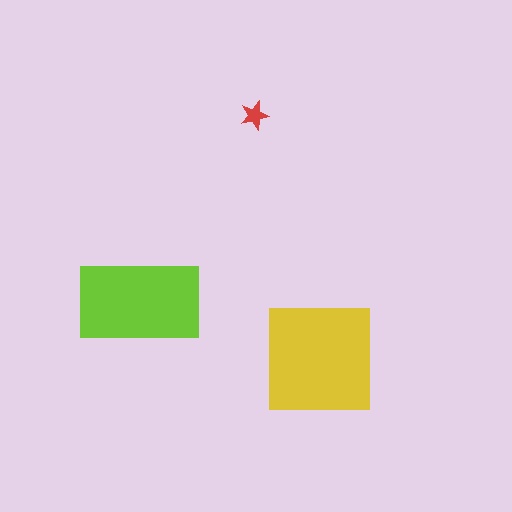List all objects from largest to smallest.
The yellow square, the lime rectangle, the red star.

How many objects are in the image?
There are 3 objects in the image.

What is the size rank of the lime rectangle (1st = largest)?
2nd.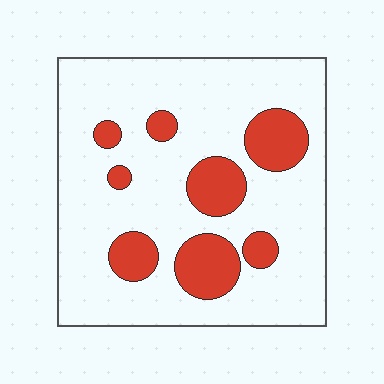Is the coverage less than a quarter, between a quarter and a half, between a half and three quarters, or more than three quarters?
Less than a quarter.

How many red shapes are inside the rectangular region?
8.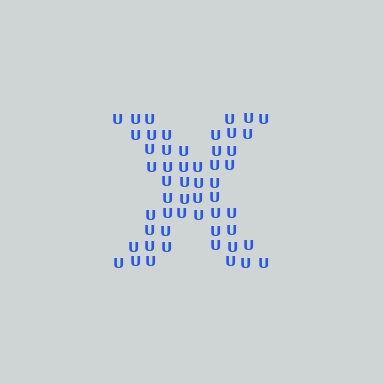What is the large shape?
The large shape is the letter X.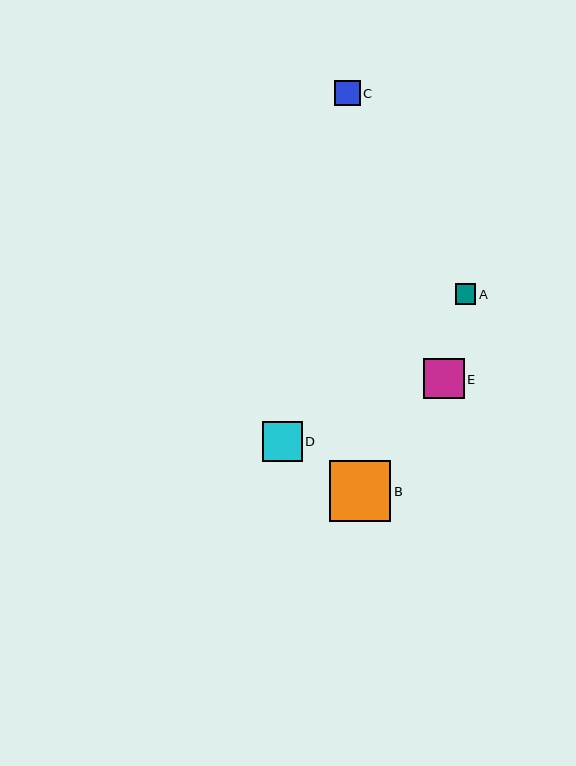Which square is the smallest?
Square A is the smallest with a size of approximately 21 pixels.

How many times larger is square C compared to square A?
Square C is approximately 1.2 times the size of square A.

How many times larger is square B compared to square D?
Square B is approximately 1.5 times the size of square D.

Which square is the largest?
Square B is the largest with a size of approximately 61 pixels.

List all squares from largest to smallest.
From largest to smallest: B, E, D, C, A.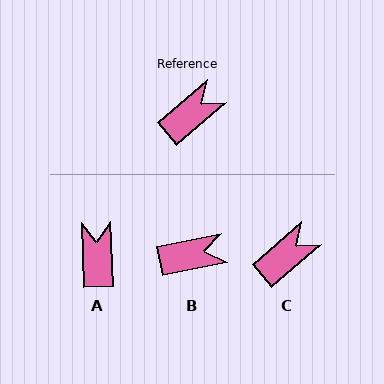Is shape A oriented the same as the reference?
No, it is off by about 51 degrees.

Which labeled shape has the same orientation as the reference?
C.